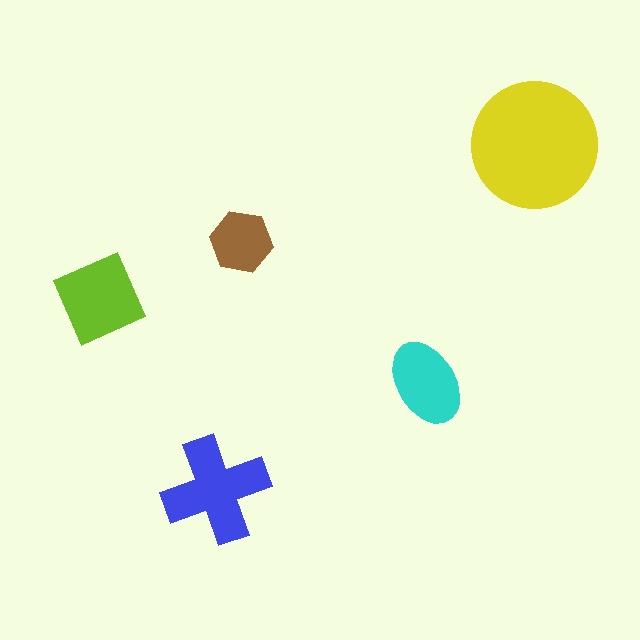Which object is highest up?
The yellow circle is topmost.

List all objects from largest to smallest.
The yellow circle, the blue cross, the lime diamond, the cyan ellipse, the brown hexagon.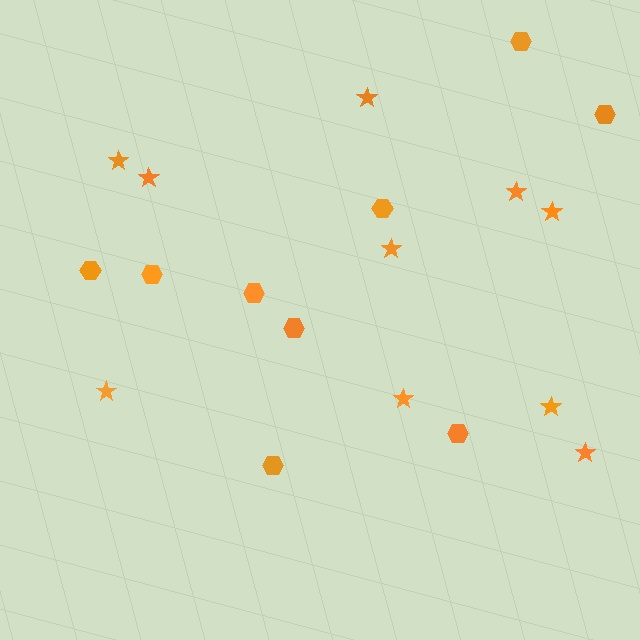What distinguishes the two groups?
There are 2 groups: one group of stars (10) and one group of hexagons (9).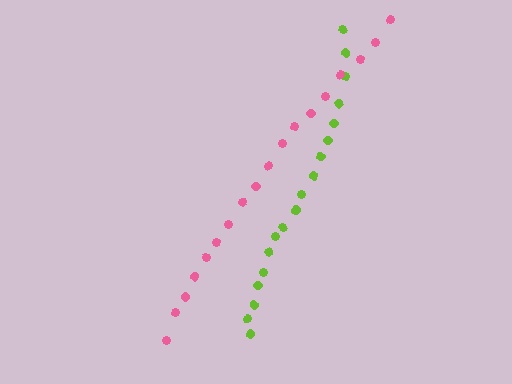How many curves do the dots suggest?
There are 2 distinct paths.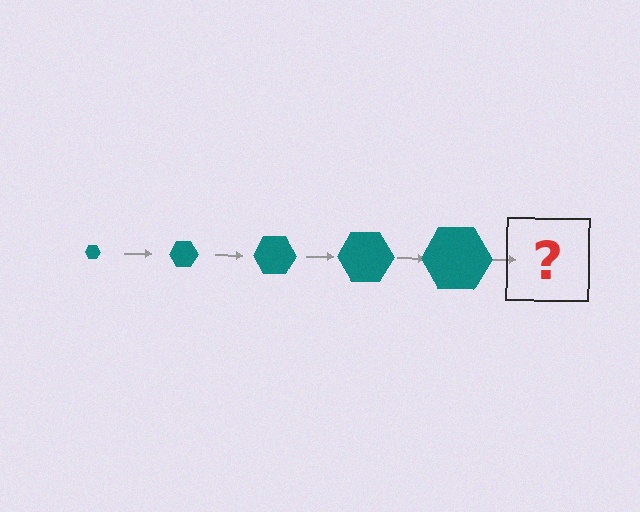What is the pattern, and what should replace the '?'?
The pattern is that the hexagon gets progressively larger each step. The '?' should be a teal hexagon, larger than the previous one.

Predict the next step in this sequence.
The next step is a teal hexagon, larger than the previous one.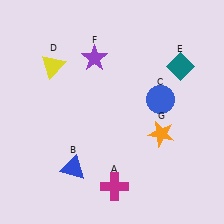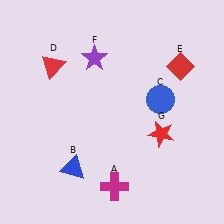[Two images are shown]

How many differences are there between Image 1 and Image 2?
There are 3 differences between the two images.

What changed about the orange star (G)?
In Image 1, G is orange. In Image 2, it changed to red.